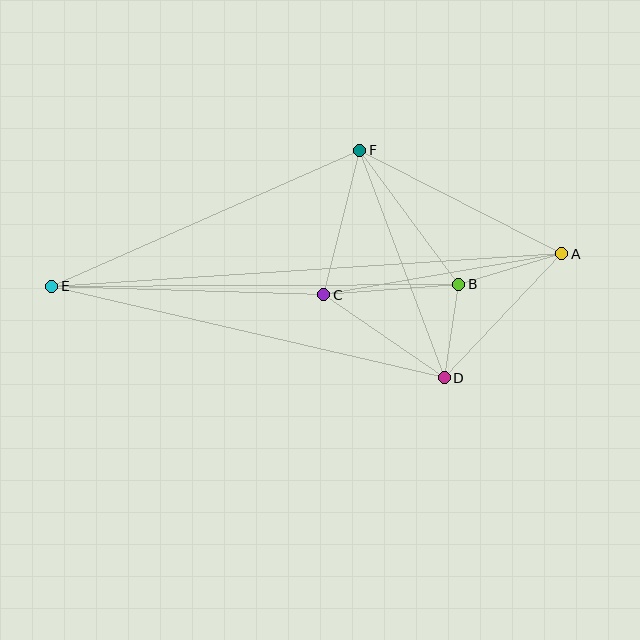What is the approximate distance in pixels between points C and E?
The distance between C and E is approximately 272 pixels.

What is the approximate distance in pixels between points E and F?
The distance between E and F is approximately 337 pixels.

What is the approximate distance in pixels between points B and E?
The distance between B and E is approximately 407 pixels.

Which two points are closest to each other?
Points B and D are closest to each other.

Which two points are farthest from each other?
Points A and E are farthest from each other.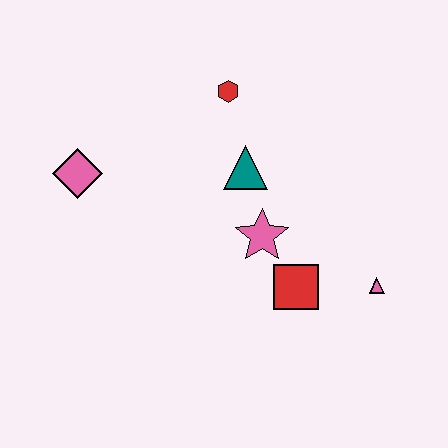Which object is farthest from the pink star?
The pink diamond is farthest from the pink star.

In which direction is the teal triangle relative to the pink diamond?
The teal triangle is to the right of the pink diamond.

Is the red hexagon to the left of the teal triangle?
Yes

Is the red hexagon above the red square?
Yes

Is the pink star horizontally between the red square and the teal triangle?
Yes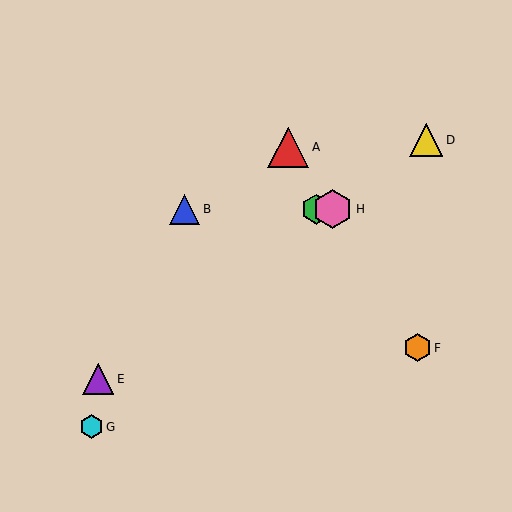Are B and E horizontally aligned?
No, B is at y≈209 and E is at y≈379.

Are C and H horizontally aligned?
Yes, both are at y≈209.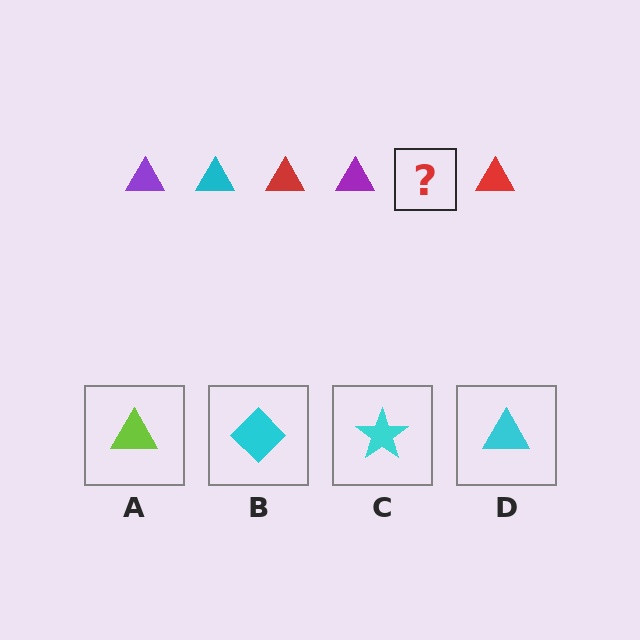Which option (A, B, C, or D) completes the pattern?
D.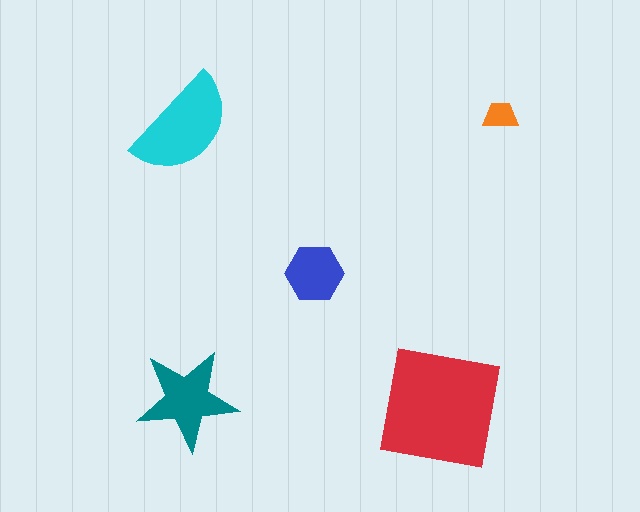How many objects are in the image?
There are 5 objects in the image.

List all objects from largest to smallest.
The red square, the cyan semicircle, the teal star, the blue hexagon, the orange trapezoid.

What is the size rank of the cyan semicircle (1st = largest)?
2nd.